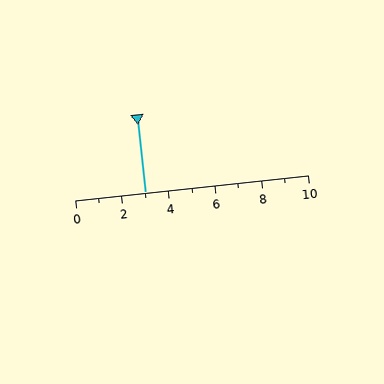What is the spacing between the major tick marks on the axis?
The major ticks are spaced 2 apart.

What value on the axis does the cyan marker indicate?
The marker indicates approximately 3.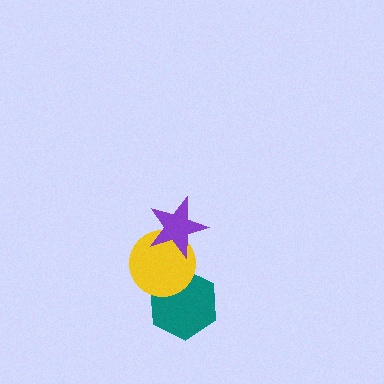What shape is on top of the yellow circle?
The purple star is on top of the yellow circle.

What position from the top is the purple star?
The purple star is 1st from the top.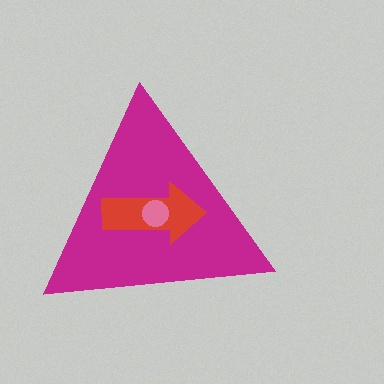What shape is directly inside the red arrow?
The pink circle.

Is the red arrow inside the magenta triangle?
Yes.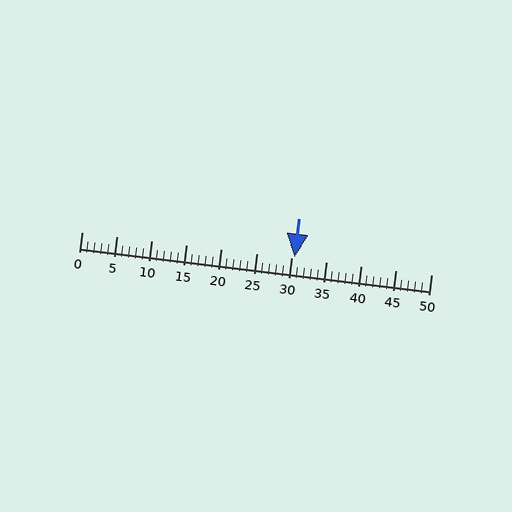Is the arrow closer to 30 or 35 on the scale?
The arrow is closer to 30.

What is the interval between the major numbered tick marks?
The major tick marks are spaced 5 units apart.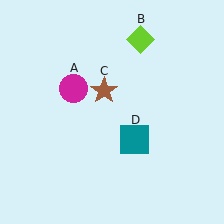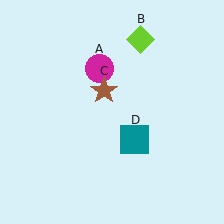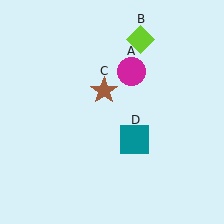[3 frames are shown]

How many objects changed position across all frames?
1 object changed position: magenta circle (object A).